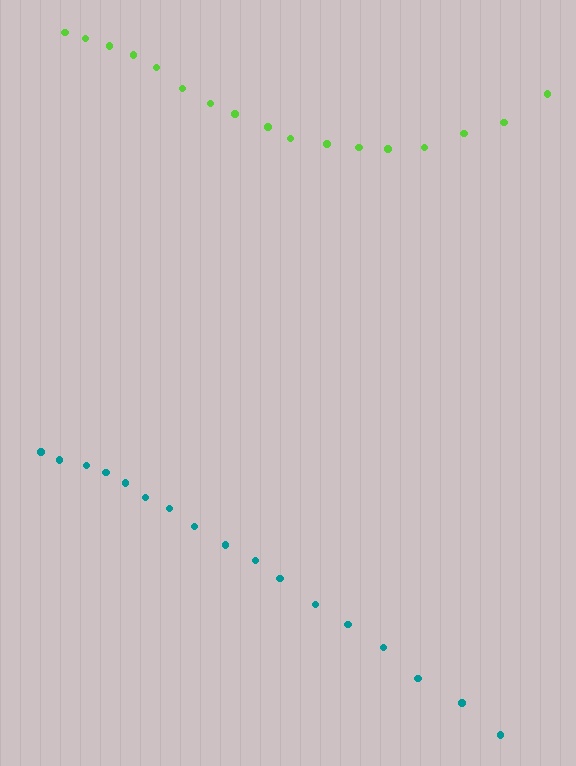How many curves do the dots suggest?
There are 2 distinct paths.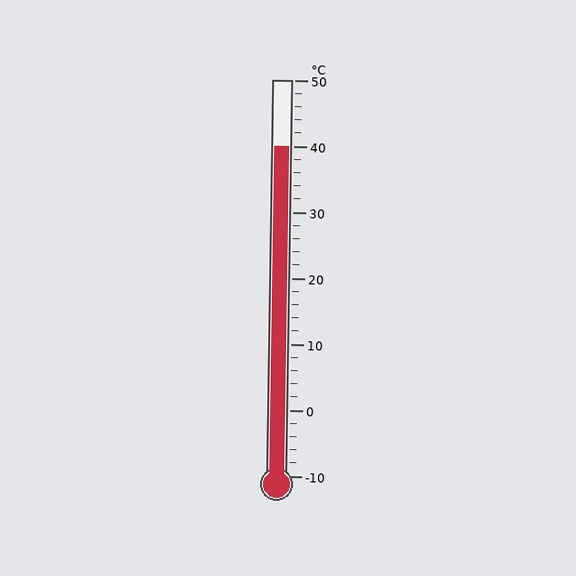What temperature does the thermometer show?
The thermometer shows approximately 40°C.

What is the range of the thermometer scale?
The thermometer scale ranges from -10°C to 50°C.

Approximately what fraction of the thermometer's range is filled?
The thermometer is filled to approximately 85% of its range.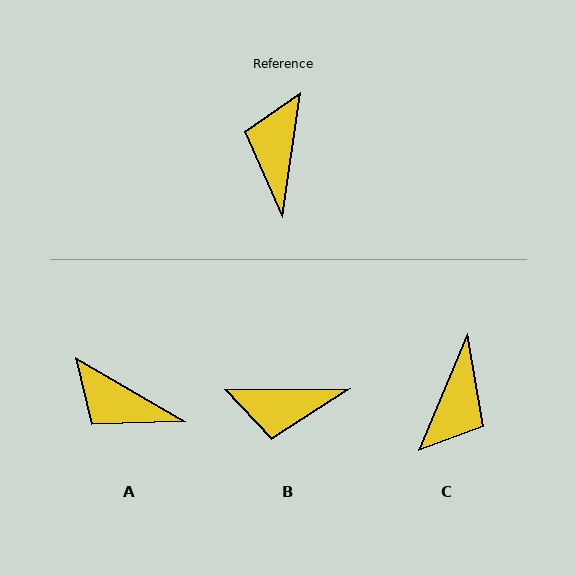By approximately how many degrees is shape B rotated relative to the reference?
Approximately 99 degrees counter-clockwise.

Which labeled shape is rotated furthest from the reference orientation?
C, about 166 degrees away.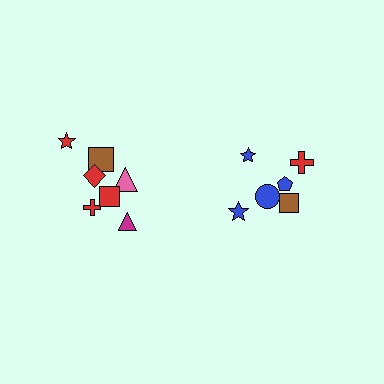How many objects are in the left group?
There are 8 objects.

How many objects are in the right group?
There are 6 objects.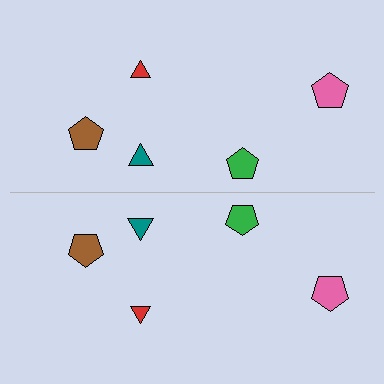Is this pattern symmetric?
Yes, this pattern has bilateral (reflection) symmetry.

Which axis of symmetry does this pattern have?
The pattern has a horizontal axis of symmetry running through the center of the image.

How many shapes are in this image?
There are 10 shapes in this image.